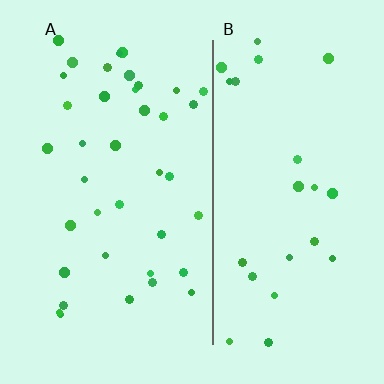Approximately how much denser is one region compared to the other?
Approximately 1.6× — region A over region B.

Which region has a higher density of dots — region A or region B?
A (the left).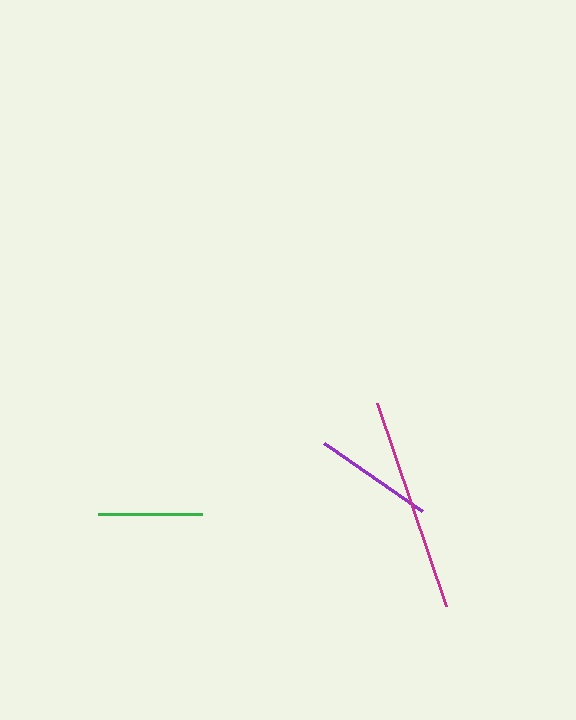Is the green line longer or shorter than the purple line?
The purple line is longer than the green line.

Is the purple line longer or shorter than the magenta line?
The magenta line is longer than the purple line.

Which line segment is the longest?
The magenta line is the longest at approximately 215 pixels.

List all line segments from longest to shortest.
From longest to shortest: magenta, purple, green.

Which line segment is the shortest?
The green line is the shortest at approximately 104 pixels.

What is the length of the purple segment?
The purple segment is approximately 119 pixels long.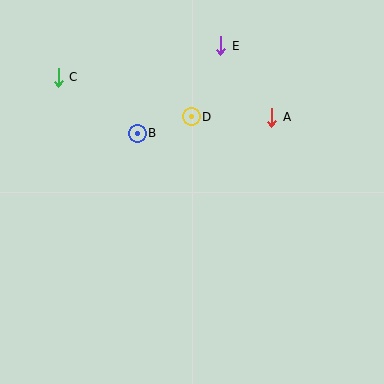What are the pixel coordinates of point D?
Point D is at (191, 117).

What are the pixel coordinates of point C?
Point C is at (58, 77).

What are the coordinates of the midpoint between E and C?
The midpoint between E and C is at (139, 62).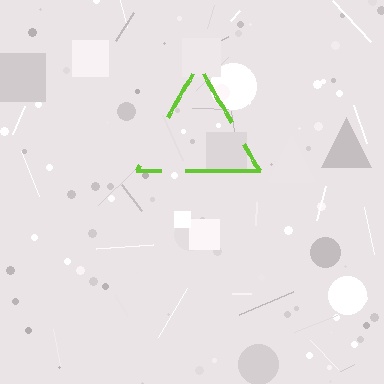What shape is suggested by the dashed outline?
The dashed outline suggests a triangle.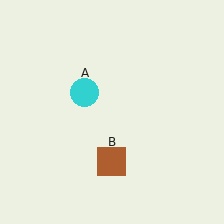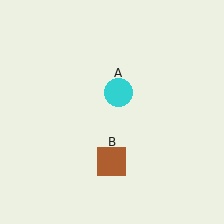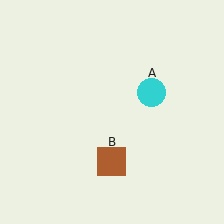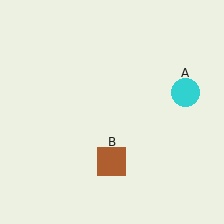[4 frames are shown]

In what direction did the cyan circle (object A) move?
The cyan circle (object A) moved right.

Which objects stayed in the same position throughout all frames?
Brown square (object B) remained stationary.